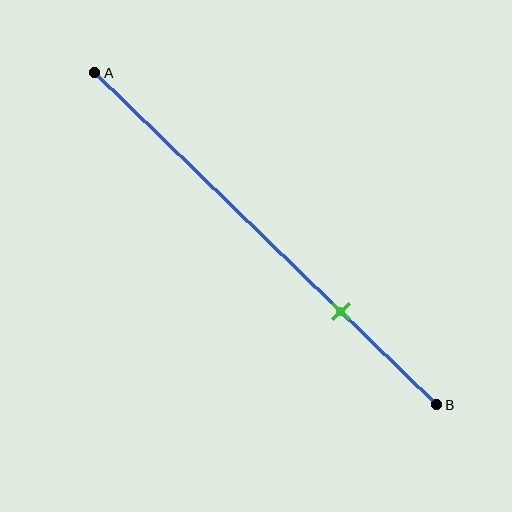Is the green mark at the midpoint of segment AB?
No, the mark is at about 70% from A, not at the 50% midpoint.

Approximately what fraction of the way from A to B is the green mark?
The green mark is approximately 70% of the way from A to B.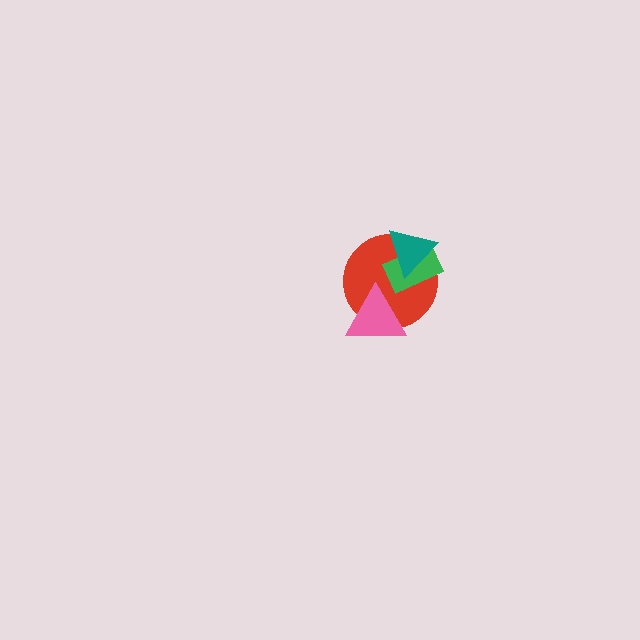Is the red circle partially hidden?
Yes, it is partially covered by another shape.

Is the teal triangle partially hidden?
No, no other shape covers it.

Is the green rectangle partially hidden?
Yes, it is partially covered by another shape.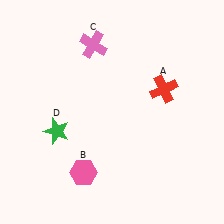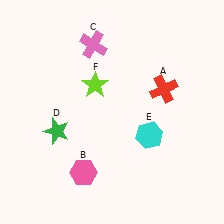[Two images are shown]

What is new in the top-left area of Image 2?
A lime star (F) was added in the top-left area of Image 2.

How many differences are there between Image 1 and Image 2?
There are 2 differences between the two images.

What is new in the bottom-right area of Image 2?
A cyan hexagon (E) was added in the bottom-right area of Image 2.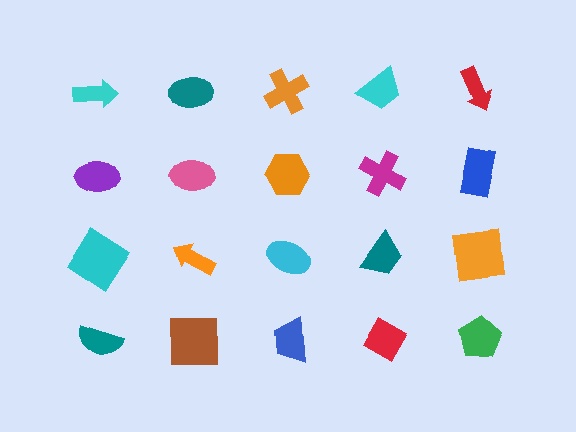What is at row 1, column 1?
A cyan arrow.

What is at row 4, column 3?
A blue trapezoid.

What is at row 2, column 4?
A magenta cross.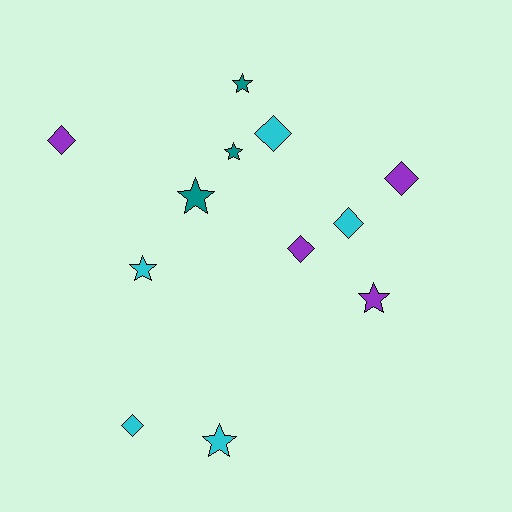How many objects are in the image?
There are 12 objects.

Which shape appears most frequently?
Star, with 6 objects.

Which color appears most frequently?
Cyan, with 5 objects.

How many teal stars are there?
There are 3 teal stars.